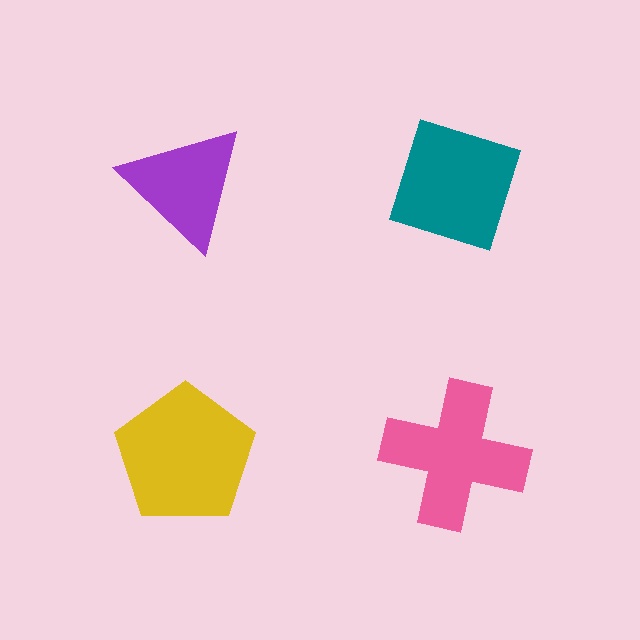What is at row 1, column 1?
A purple triangle.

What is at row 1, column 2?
A teal diamond.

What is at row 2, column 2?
A pink cross.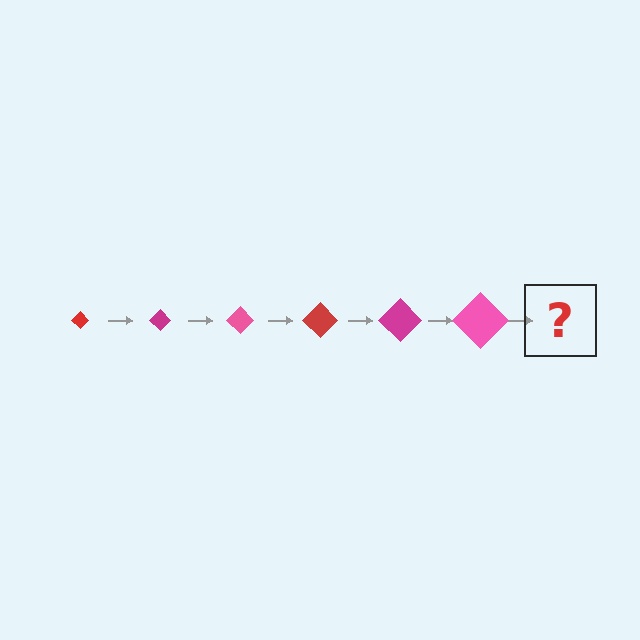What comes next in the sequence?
The next element should be a red diamond, larger than the previous one.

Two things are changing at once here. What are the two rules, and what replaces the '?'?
The two rules are that the diamond grows larger each step and the color cycles through red, magenta, and pink. The '?' should be a red diamond, larger than the previous one.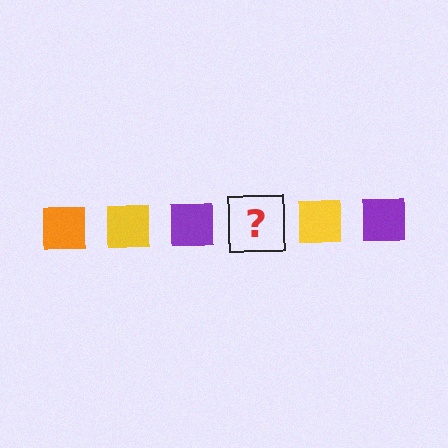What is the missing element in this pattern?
The missing element is an orange square.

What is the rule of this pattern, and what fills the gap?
The rule is that the pattern cycles through orange, yellow, purple squares. The gap should be filled with an orange square.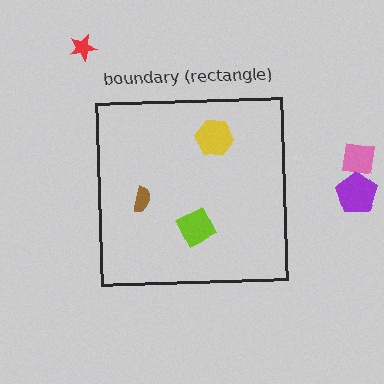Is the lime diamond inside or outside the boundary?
Inside.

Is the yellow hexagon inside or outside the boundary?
Inside.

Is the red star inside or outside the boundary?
Outside.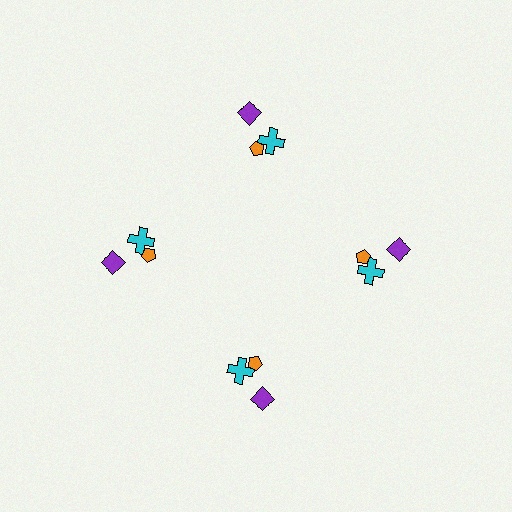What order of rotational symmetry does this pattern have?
This pattern has 4-fold rotational symmetry.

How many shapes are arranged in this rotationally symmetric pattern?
There are 12 shapes, arranged in 4 groups of 3.